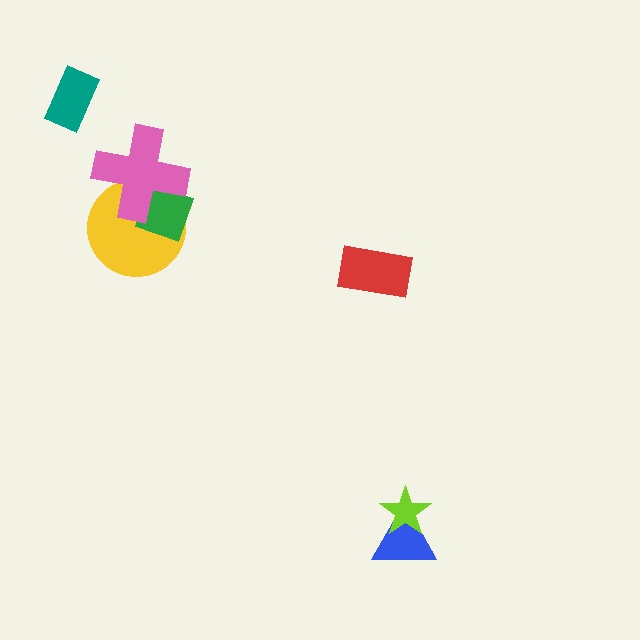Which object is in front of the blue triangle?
The lime star is in front of the blue triangle.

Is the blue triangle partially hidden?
Yes, it is partially covered by another shape.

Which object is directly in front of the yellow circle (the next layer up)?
The green diamond is directly in front of the yellow circle.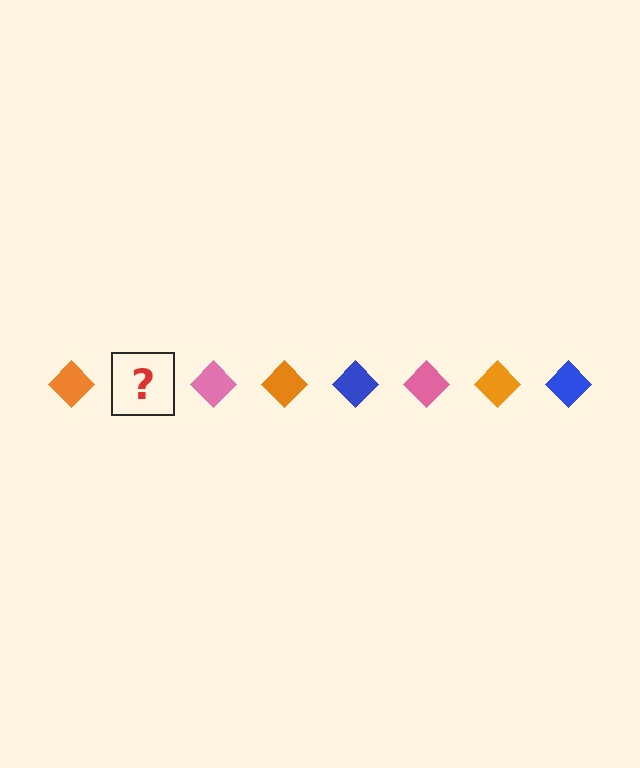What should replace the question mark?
The question mark should be replaced with a blue diamond.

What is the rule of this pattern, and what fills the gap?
The rule is that the pattern cycles through orange, blue, pink diamonds. The gap should be filled with a blue diamond.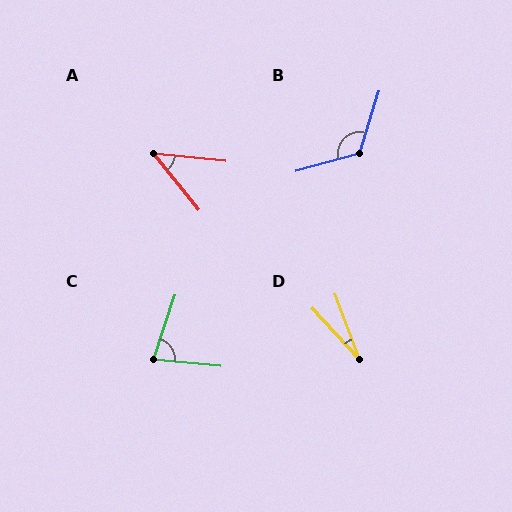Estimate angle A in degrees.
Approximately 45 degrees.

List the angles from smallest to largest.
D (23°), A (45°), C (78°), B (122°).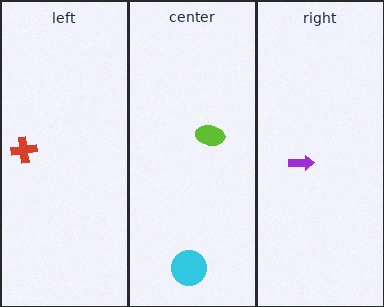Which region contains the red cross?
The left region.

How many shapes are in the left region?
1.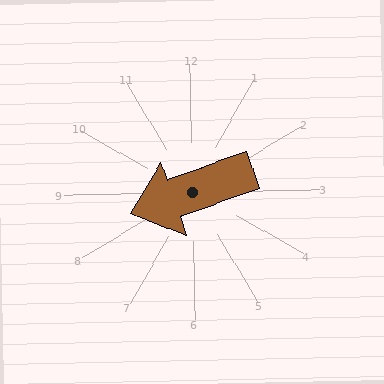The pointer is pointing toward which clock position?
Roughly 8 o'clock.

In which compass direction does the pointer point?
West.